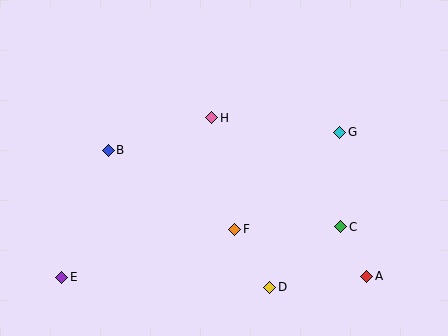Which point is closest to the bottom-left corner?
Point E is closest to the bottom-left corner.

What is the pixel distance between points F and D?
The distance between F and D is 68 pixels.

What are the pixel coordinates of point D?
Point D is at (270, 287).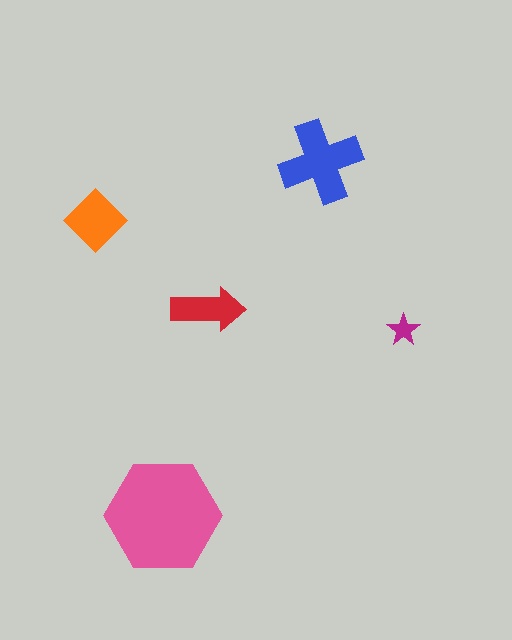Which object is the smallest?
The magenta star.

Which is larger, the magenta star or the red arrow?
The red arrow.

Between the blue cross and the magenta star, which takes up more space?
The blue cross.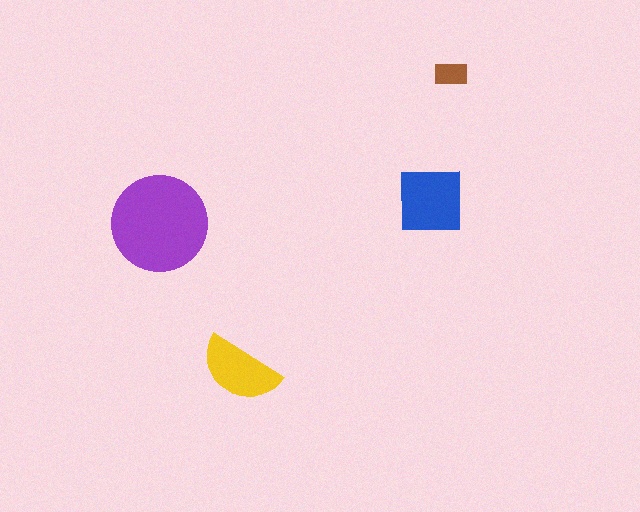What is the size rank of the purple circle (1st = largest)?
1st.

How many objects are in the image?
There are 4 objects in the image.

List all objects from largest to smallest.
The purple circle, the blue square, the yellow semicircle, the brown rectangle.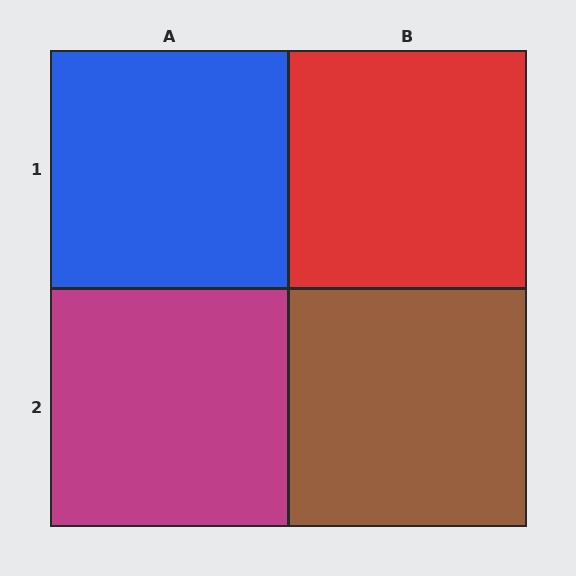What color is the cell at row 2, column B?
Brown.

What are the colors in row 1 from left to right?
Blue, red.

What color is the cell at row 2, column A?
Magenta.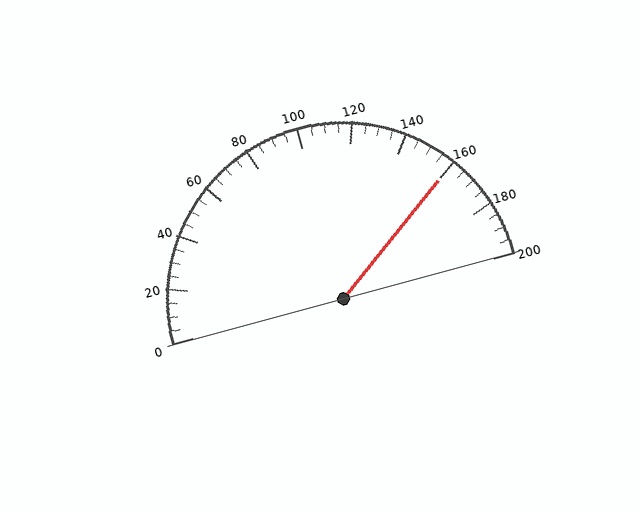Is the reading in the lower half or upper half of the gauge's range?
The reading is in the upper half of the range (0 to 200).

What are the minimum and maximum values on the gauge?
The gauge ranges from 0 to 200.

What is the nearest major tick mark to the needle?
The nearest major tick mark is 160.